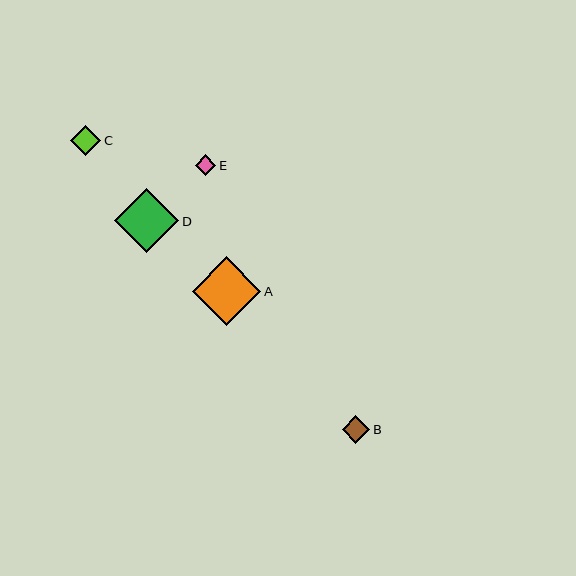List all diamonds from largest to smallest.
From largest to smallest: A, D, C, B, E.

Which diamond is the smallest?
Diamond E is the smallest with a size of approximately 21 pixels.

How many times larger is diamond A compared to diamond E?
Diamond A is approximately 3.3 times the size of diamond E.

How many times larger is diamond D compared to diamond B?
Diamond D is approximately 2.3 times the size of diamond B.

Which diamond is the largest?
Diamond A is the largest with a size of approximately 69 pixels.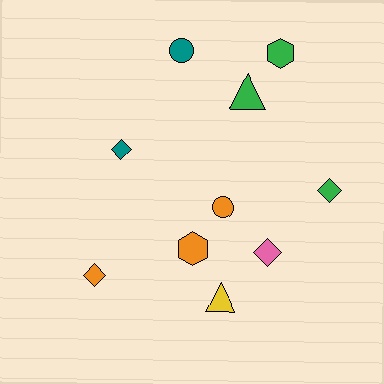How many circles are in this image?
There are 2 circles.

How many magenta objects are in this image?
There are no magenta objects.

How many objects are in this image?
There are 10 objects.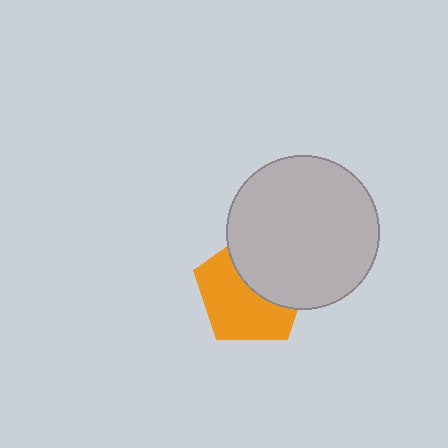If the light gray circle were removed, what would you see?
You would see the complete orange pentagon.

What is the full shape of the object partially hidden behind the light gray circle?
The partially hidden object is an orange pentagon.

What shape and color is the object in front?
The object in front is a light gray circle.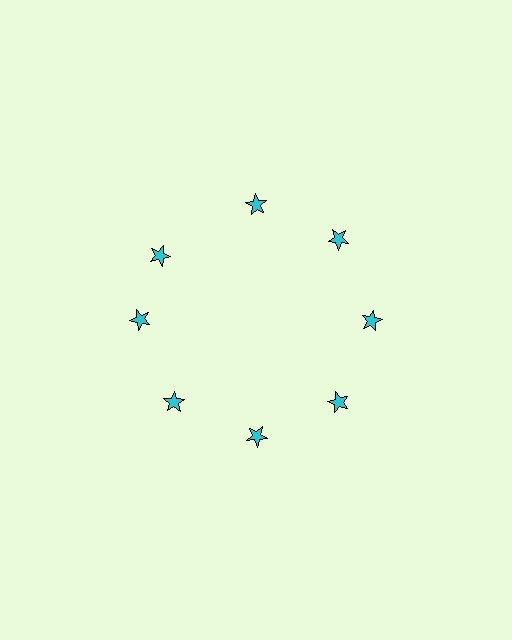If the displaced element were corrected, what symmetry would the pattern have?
It would have 8-fold rotational symmetry — the pattern would map onto itself every 45 degrees.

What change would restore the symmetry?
The symmetry would be restored by rotating it back into even spacing with its neighbors so that all 8 stars sit at equal angles and equal distance from the center.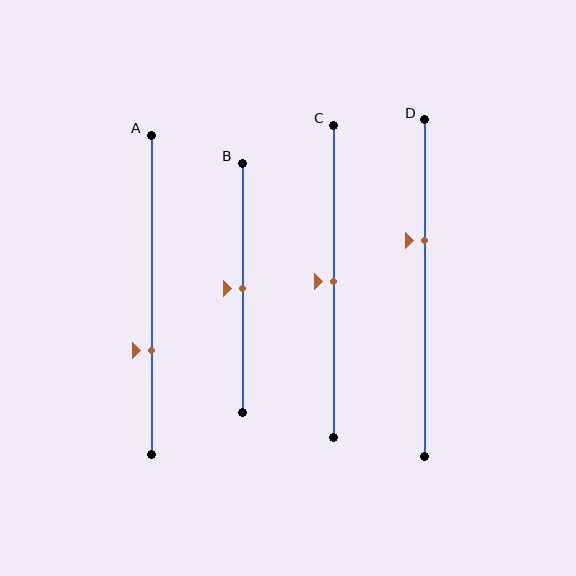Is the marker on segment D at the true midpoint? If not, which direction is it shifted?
No, the marker on segment D is shifted upward by about 14% of the segment length.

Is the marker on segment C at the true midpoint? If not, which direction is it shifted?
Yes, the marker on segment C is at the true midpoint.